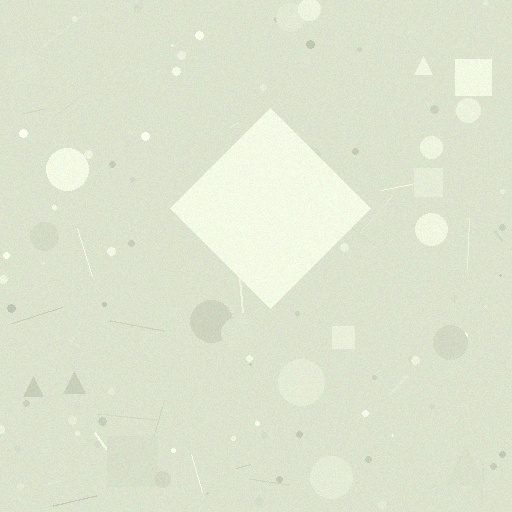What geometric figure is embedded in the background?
A diamond is embedded in the background.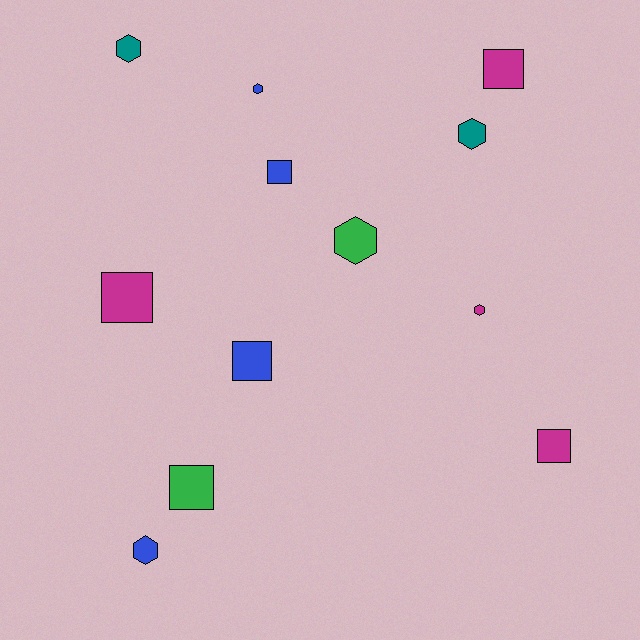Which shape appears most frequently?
Hexagon, with 6 objects.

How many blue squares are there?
There are 2 blue squares.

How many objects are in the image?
There are 12 objects.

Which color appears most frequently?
Blue, with 4 objects.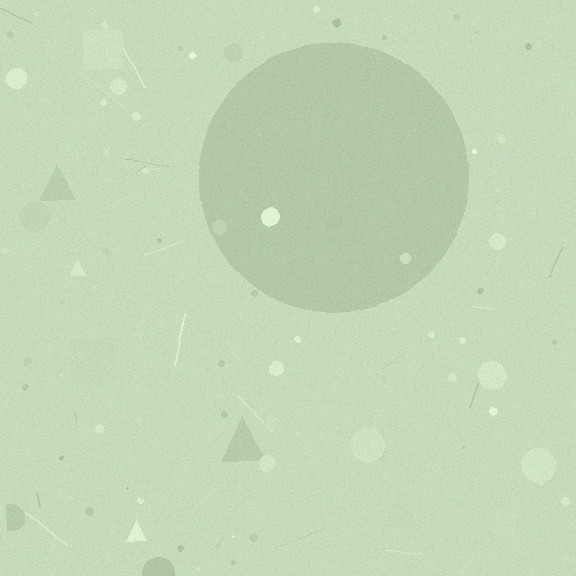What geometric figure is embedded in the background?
A circle is embedded in the background.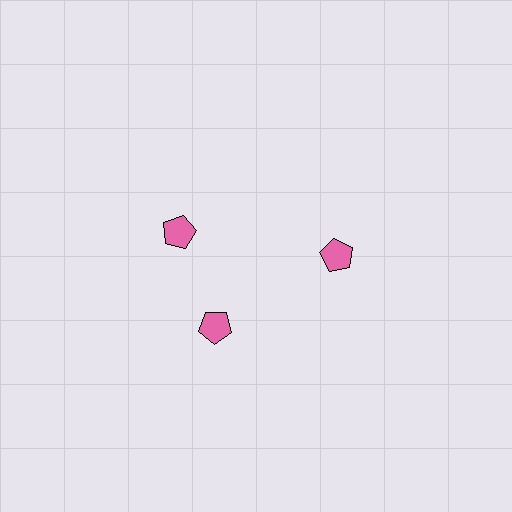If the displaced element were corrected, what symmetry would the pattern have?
It would have 3-fold rotational symmetry — the pattern would map onto itself every 120 degrees.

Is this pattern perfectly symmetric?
No. The 3 pink pentagons are arranged in a ring, but one element near the 11 o'clock position is rotated out of alignment along the ring, breaking the 3-fold rotational symmetry.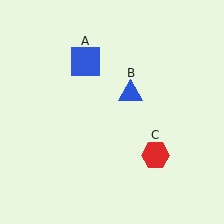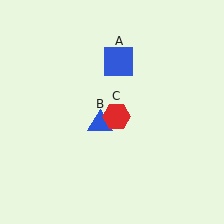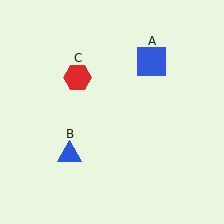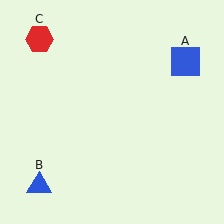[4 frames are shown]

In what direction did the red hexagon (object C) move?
The red hexagon (object C) moved up and to the left.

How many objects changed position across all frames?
3 objects changed position: blue square (object A), blue triangle (object B), red hexagon (object C).